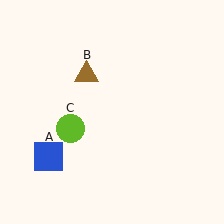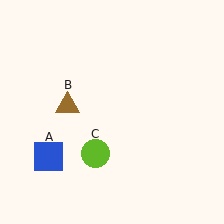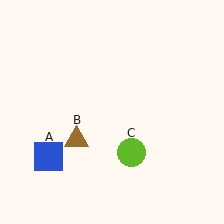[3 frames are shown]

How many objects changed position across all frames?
2 objects changed position: brown triangle (object B), lime circle (object C).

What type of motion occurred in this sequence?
The brown triangle (object B), lime circle (object C) rotated counterclockwise around the center of the scene.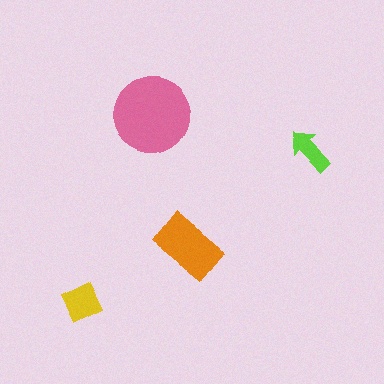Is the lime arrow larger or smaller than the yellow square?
Smaller.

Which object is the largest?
The pink circle.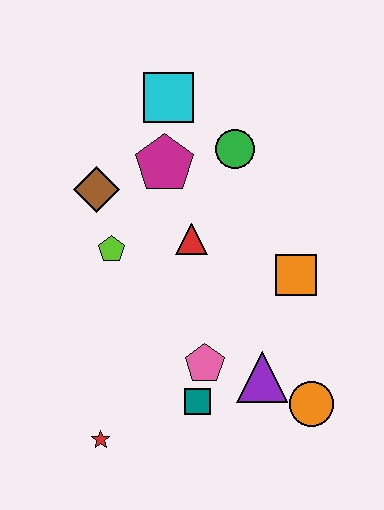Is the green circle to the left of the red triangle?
No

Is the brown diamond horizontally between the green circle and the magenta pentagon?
No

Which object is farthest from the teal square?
The cyan square is farthest from the teal square.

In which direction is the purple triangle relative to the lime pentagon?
The purple triangle is to the right of the lime pentagon.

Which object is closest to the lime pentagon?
The brown diamond is closest to the lime pentagon.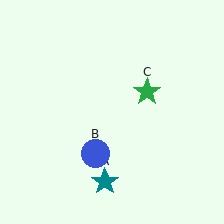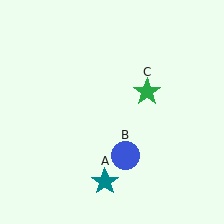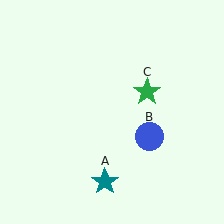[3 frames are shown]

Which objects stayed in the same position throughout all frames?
Teal star (object A) and green star (object C) remained stationary.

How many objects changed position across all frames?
1 object changed position: blue circle (object B).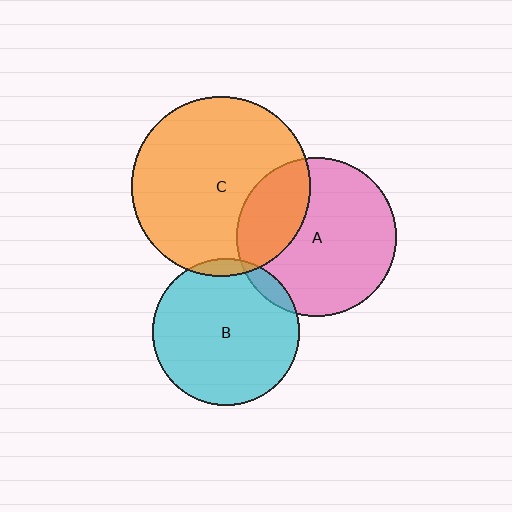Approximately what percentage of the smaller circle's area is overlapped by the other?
Approximately 30%.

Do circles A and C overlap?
Yes.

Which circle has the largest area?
Circle C (orange).